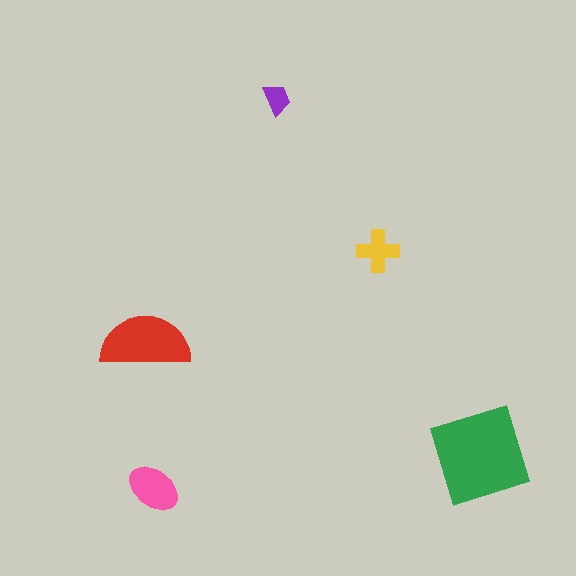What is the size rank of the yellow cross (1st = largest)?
4th.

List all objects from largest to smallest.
The green diamond, the red semicircle, the pink ellipse, the yellow cross, the purple trapezoid.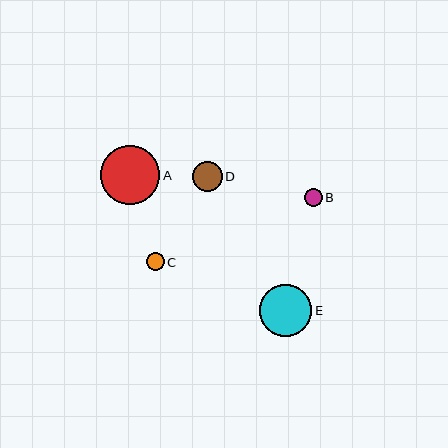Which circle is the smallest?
Circle B is the smallest with a size of approximately 18 pixels.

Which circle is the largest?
Circle A is the largest with a size of approximately 59 pixels.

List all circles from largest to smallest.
From largest to smallest: A, E, D, C, B.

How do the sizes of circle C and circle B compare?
Circle C and circle B are approximately the same size.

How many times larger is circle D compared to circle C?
Circle D is approximately 1.6 times the size of circle C.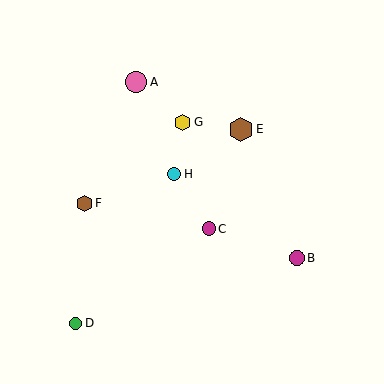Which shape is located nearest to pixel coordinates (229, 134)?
The brown hexagon (labeled E) at (241, 129) is nearest to that location.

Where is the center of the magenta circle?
The center of the magenta circle is at (297, 258).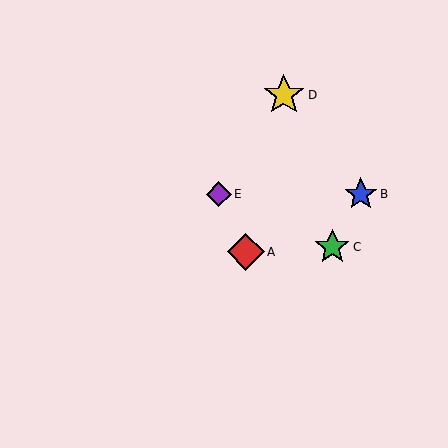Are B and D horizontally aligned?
No, B is at y≈194 and D is at y≈95.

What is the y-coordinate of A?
Object A is at y≈252.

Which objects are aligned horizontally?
Objects B, E are aligned horizontally.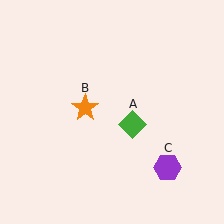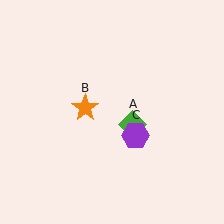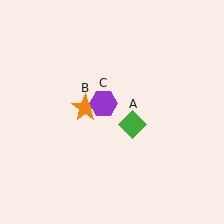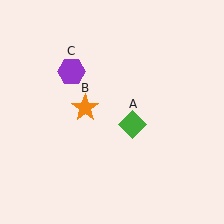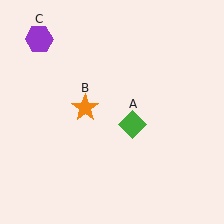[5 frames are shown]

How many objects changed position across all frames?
1 object changed position: purple hexagon (object C).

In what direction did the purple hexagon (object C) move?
The purple hexagon (object C) moved up and to the left.